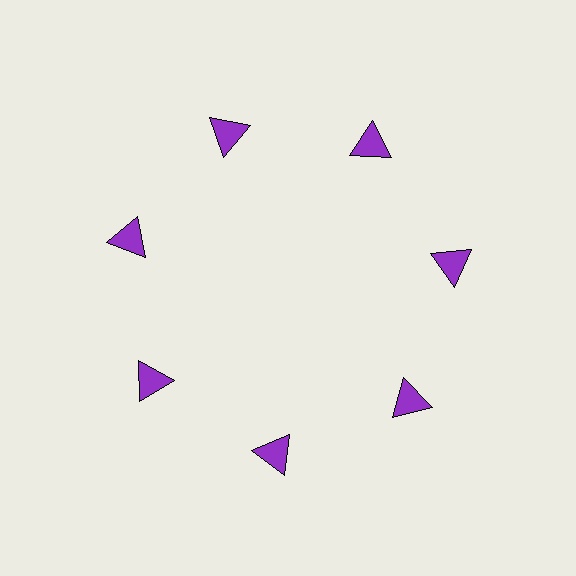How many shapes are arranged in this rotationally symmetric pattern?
There are 7 shapes, arranged in 7 groups of 1.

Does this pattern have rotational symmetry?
Yes, this pattern has 7-fold rotational symmetry. It looks the same after rotating 51 degrees around the center.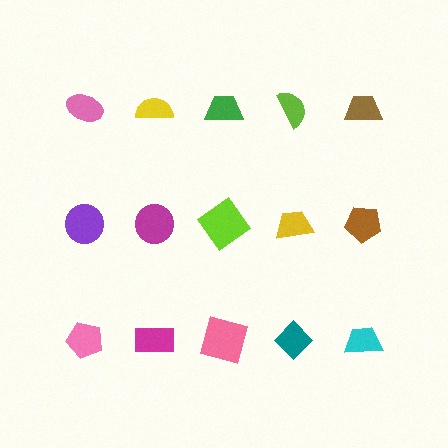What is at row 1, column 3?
A green trapezoid.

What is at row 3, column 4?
A teal diamond.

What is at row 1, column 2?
A yellow semicircle.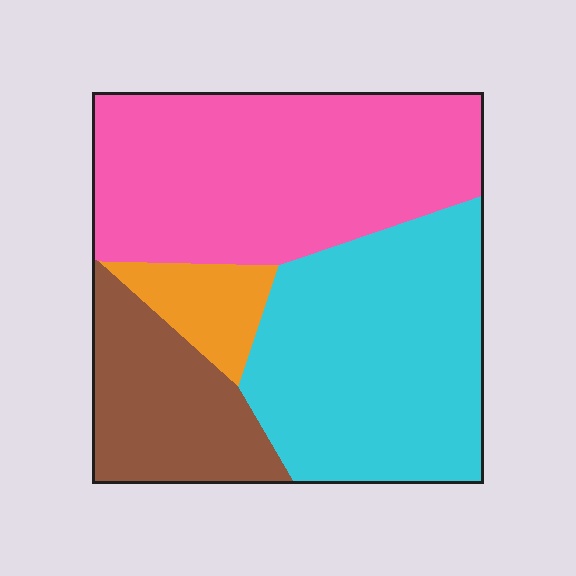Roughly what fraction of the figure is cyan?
Cyan takes up about three eighths (3/8) of the figure.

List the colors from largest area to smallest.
From largest to smallest: pink, cyan, brown, orange.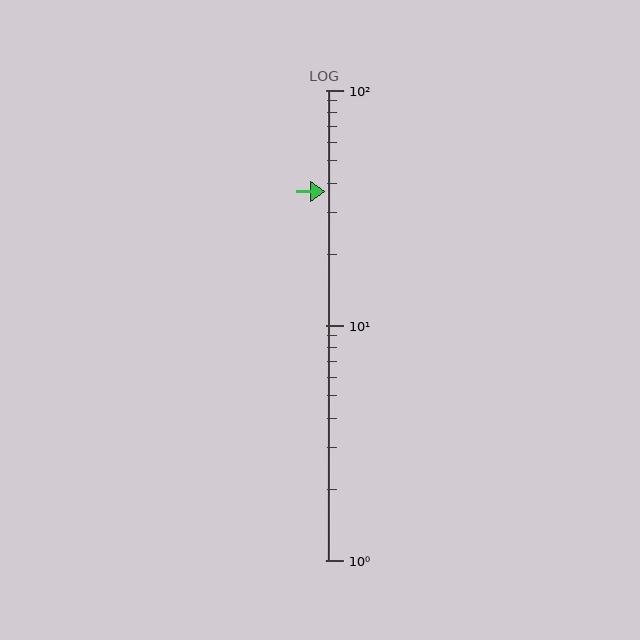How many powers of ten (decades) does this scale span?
The scale spans 2 decades, from 1 to 100.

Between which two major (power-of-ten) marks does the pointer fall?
The pointer is between 10 and 100.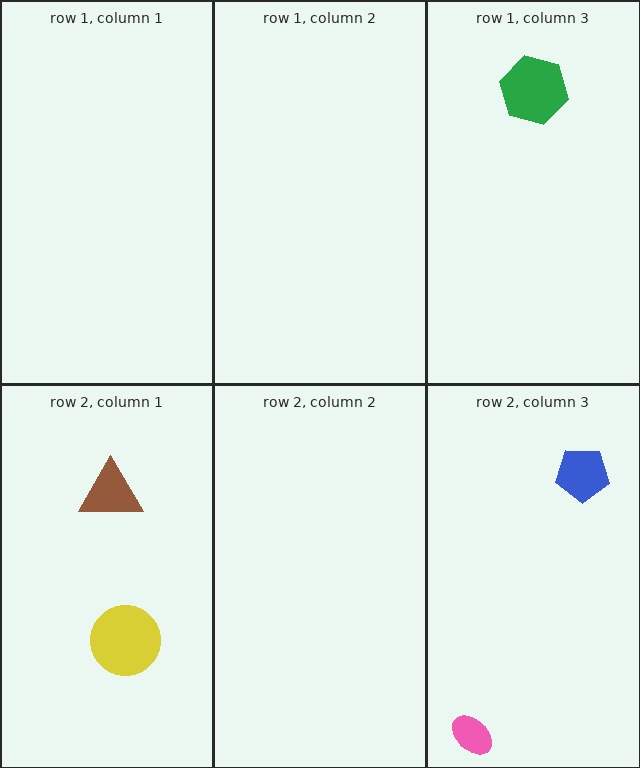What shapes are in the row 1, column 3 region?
The green hexagon.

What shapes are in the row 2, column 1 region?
The brown triangle, the yellow circle.